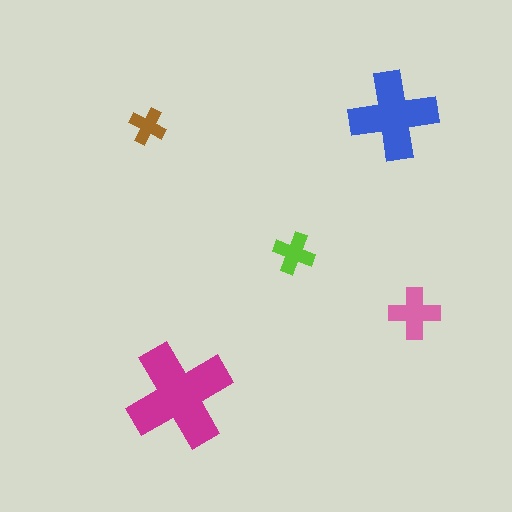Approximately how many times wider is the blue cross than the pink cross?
About 1.5 times wider.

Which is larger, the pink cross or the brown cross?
The pink one.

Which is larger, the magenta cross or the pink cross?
The magenta one.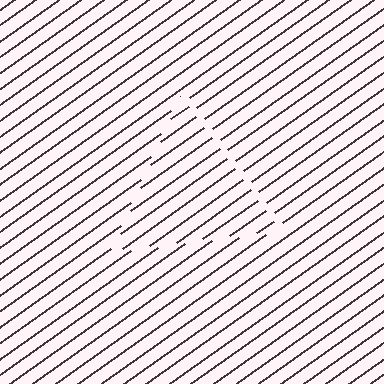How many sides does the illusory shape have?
3 sides — the line-ends trace a triangle.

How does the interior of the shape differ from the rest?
The interior of the shape contains the same grating, shifted by half a period — the contour is defined by the phase discontinuity where line-ends from the inner and outer gratings abut.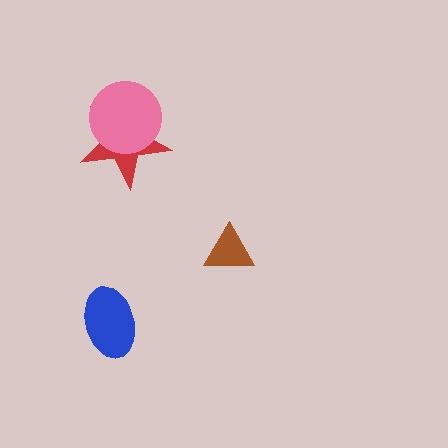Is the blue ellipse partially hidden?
No, no other shape covers it.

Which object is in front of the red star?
The pink circle is in front of the red star.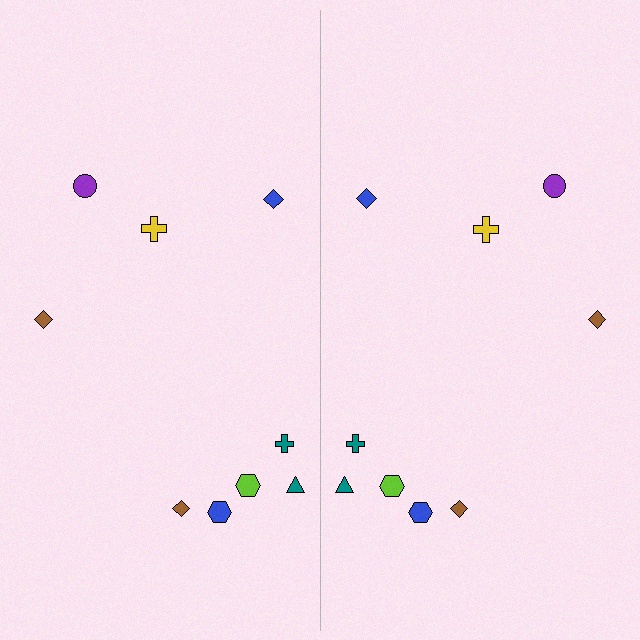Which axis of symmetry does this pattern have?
The pattern has a vertical axis of symmetry running through the center of the image.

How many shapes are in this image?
There are 18 shapes in this image.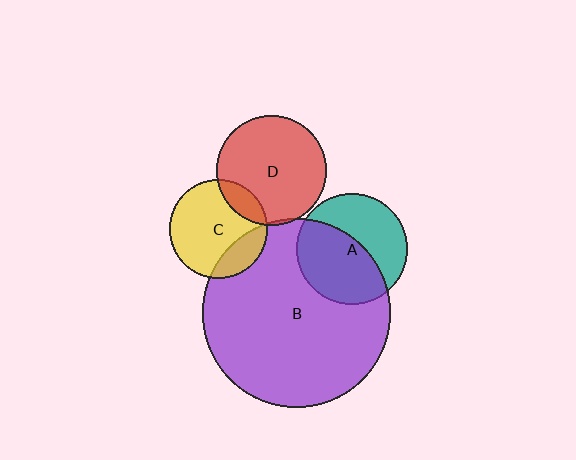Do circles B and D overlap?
Yes.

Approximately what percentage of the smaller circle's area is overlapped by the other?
Approximately 5%.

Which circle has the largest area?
Circle B (purple).